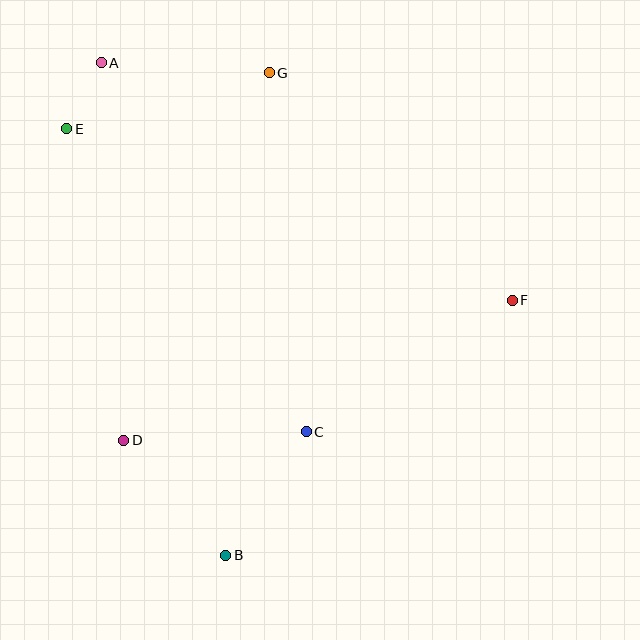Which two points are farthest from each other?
Points A and B are farthest from each other.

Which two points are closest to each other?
Points A and E are closest to each other.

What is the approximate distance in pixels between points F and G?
The distance between F and G is approximately 333 pixels.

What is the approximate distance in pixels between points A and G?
The distance between A and G is approximately 169 pixels.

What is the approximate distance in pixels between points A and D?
The distance between A and D is approximately 378 pixels.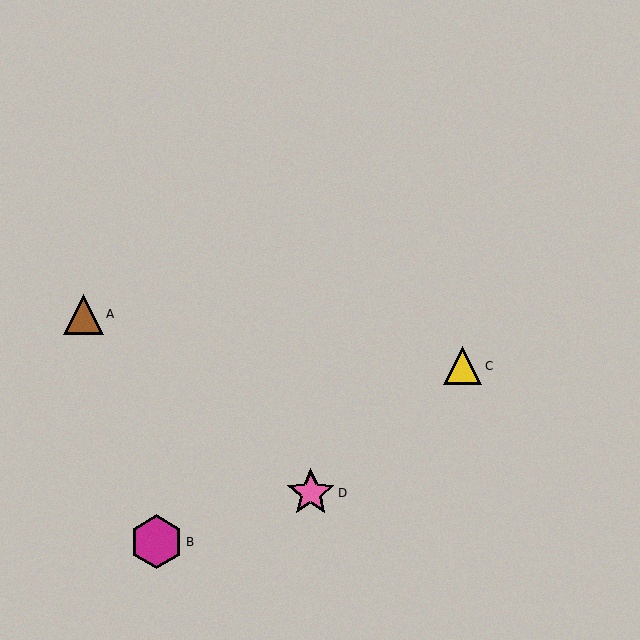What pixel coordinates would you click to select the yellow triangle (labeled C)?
Click at (463, 366) to select the yellow triangle C.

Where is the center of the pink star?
The center of the pink star is at (311, 493).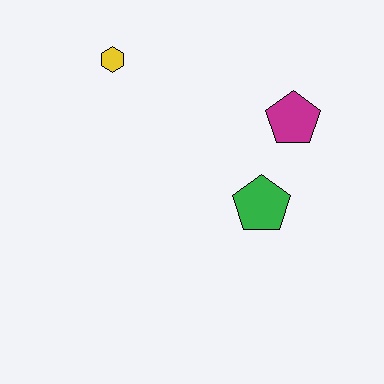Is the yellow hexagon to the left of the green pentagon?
Yes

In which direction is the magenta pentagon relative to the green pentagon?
The magenta pentagon is above the green pentagon.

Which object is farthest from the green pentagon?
The yellow hexagon is farthest from the green pentagon.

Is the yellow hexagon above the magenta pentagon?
Yes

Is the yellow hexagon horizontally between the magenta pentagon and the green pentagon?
No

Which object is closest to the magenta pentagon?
The green pentagon is closest to the magenta pentagon.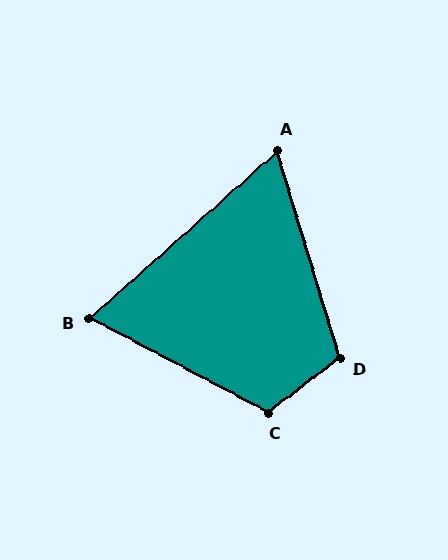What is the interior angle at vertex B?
Approximately 70 degrees (acute).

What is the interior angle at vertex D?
Approximately 110 degrees (obtuse).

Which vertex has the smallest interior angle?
A, at approximately 65 degrees.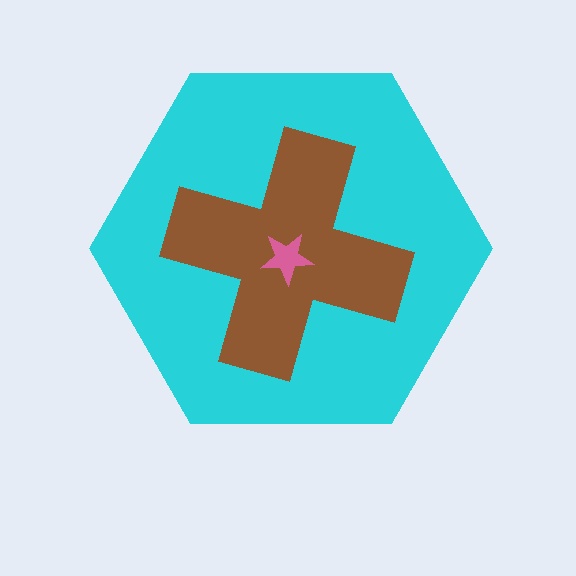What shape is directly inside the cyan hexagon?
The brown cross.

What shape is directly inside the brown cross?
The pink star.